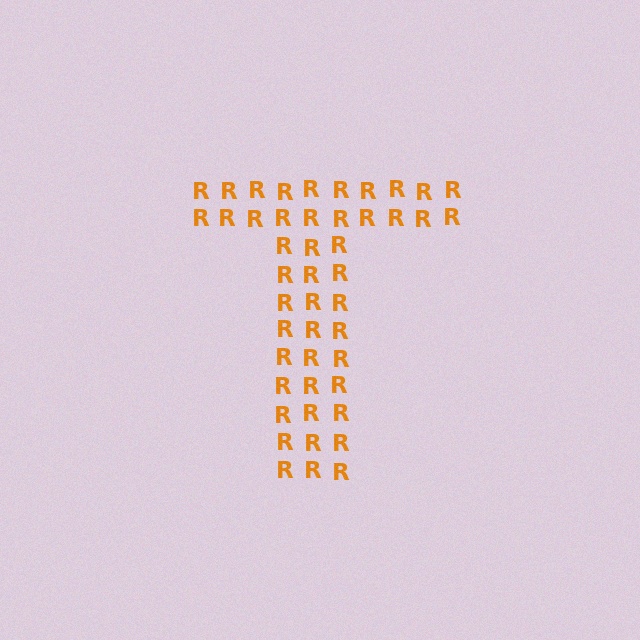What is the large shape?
The large shape is the letter T.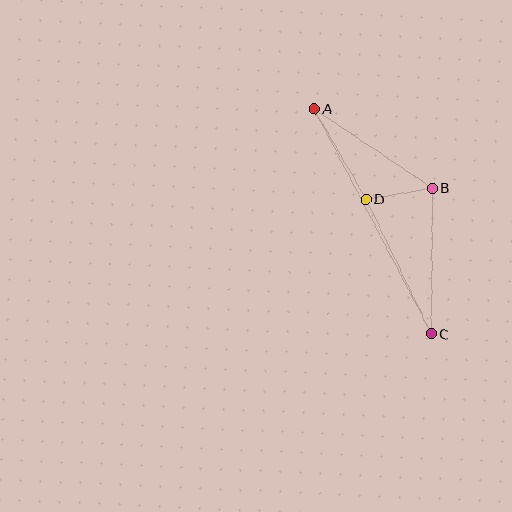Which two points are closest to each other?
Points B and D are closest to each other.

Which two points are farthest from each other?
Points A and C are farthest from each other.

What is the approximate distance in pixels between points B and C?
The distance between B and C is approximately 146 pixels.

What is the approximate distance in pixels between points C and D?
The distance between C and D is approximately 150 pixels.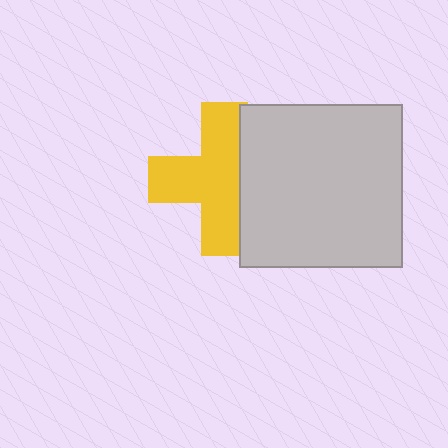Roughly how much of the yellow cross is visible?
Most of it is visible (roughly 69%).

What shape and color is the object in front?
The object in front is a light gray square.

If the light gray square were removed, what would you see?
You would see the complete yellow cross.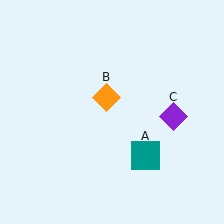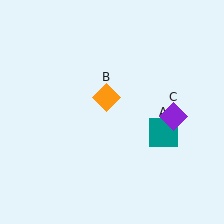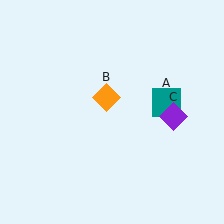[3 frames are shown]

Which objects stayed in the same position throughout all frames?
Orange diamond (object B) and purple diamond (object C) remained stationary.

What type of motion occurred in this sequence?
The teal square (object A) rotated counterclockwise around the center of the scene.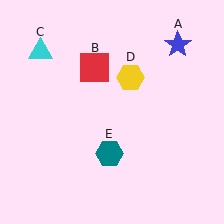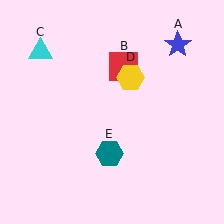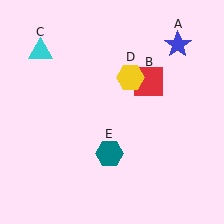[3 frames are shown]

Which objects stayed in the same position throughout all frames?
Blue star (object A) and cyan triangle (object C) and yellow hexagon (object D) and teal hexagon (object E) remained stationary.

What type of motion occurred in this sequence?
The red square (object B) rotated clockwise around the center of the scene.